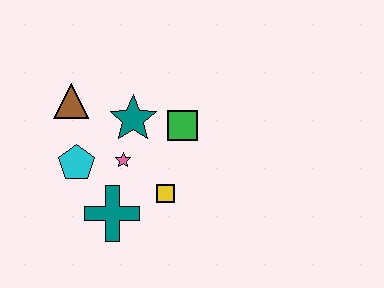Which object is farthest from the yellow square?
The brown triangle is farthest from the yellow square.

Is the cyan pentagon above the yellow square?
Yes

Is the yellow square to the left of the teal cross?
No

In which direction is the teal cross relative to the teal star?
The teal cross is below the teal star.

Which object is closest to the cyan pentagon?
The pink star is closest to the cyan pentagon.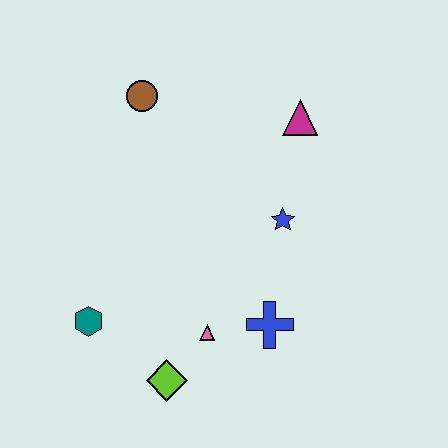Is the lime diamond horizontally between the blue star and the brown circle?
Yes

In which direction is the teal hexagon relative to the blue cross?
The teal hexagon is to the left of the blue cross.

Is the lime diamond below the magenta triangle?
Yes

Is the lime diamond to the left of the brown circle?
No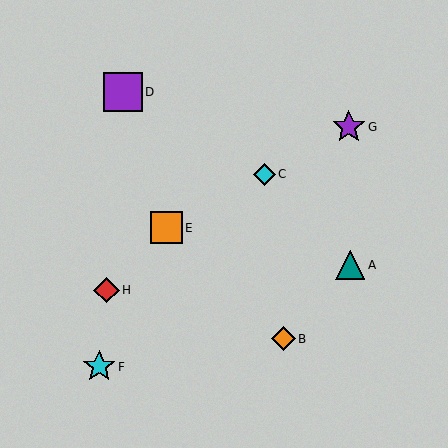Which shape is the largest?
The purple square (labeled D) is the largest.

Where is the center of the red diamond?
The center of the red diamond is at (106, 290).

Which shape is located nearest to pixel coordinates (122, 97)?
The purple square (labeled D) at (123, 92) is nearest to that location.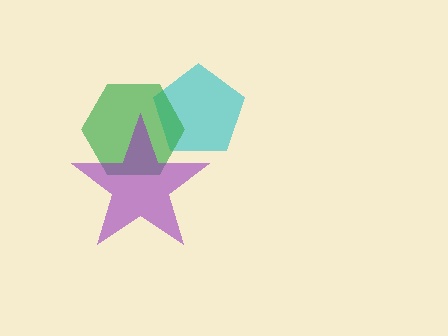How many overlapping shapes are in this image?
There are 3 overlapping shapes in the image.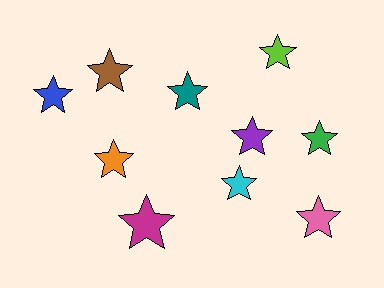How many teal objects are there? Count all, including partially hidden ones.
There is 1 teal object.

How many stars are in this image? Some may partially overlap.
There are 10 stars.